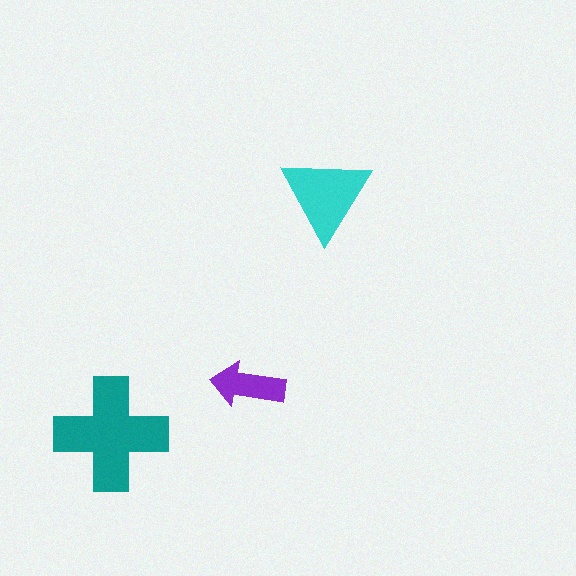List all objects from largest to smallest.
The teal cross, the cyan triangle, the purple arrow.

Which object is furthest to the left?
The teal cross is leftmost.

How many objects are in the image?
There are 3 objects in the image.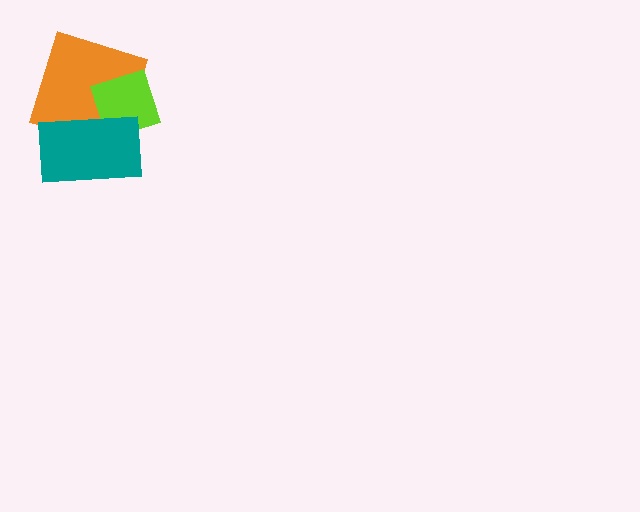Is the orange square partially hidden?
Yes, it is partially covered by another shape.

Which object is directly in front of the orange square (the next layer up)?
The lime diamond is directly in front of the orange square.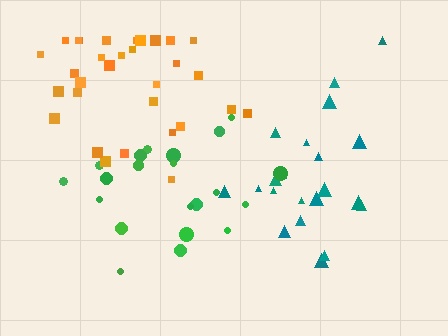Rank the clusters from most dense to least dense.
teal, green, orange.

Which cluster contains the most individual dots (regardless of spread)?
Orange (31).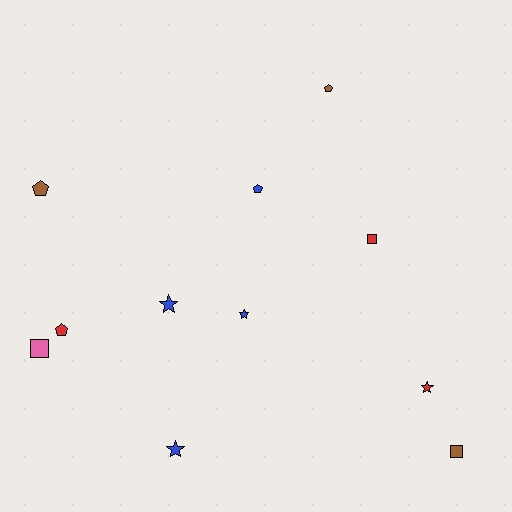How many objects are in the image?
There are 11 objects.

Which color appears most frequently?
Blue, with 4 objects.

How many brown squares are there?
There is 1 brown square.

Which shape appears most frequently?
Pentagon, with 4 objects.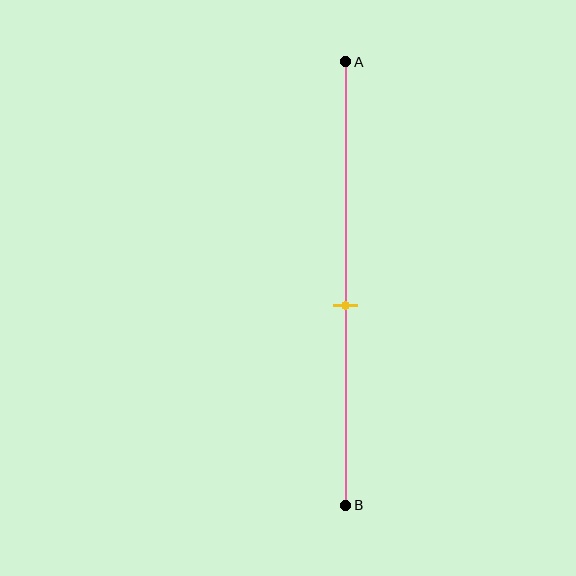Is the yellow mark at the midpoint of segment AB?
No, the mark is at about 55% from A, not at the 50% midpoint.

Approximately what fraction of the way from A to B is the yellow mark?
The yellow mark is approximately 55% of the way from A to B.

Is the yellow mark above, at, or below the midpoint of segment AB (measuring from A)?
The yellow mark is below the midpoint of segment AB.